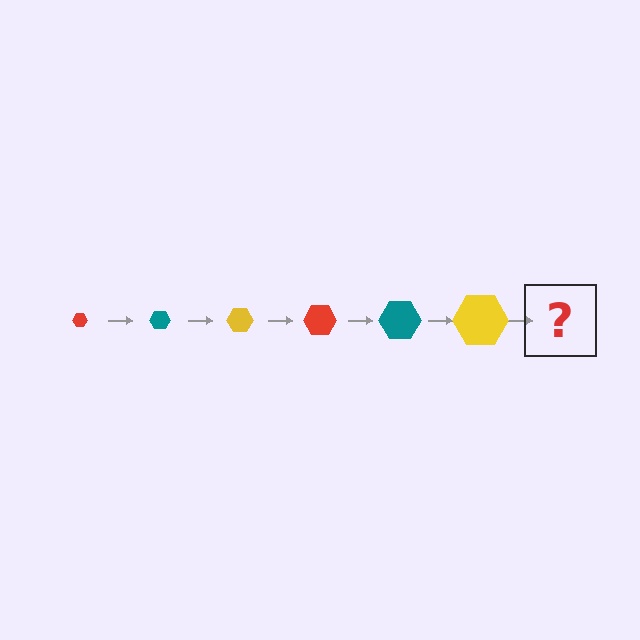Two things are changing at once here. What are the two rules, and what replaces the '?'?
The two rules are that the hexagon grows larger each step and the color cycles through red, teal, and yellow. The '?' should be a red hexagon, larger than the previous one.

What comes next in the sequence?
The next element should be a red hexagon, larger than the previous one.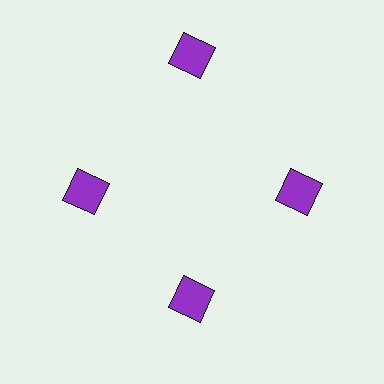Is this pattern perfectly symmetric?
No. The 4 purple squares are arranged in a ring, but one element near the 12 o'clock position is pushed outward from the center, breaking the 4-fold rotational symmetry.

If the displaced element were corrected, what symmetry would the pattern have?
It would have 4-fold rotational symmetry — the pattern would map onto itself every 90 degrees.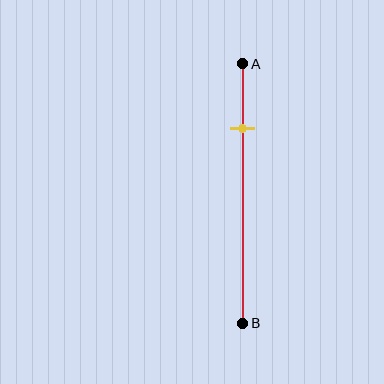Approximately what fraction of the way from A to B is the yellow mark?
The yellow mark is approximately 25% of the way from A to B.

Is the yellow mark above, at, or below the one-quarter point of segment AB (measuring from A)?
The yellow mark is approximately at the one-quarter point of segment AB.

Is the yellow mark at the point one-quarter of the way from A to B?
Yes, the mark is approximately at the one-quarter point.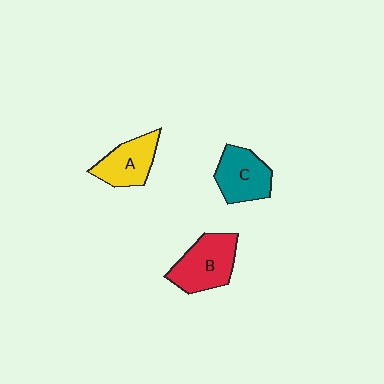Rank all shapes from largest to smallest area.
From largest to smallest: B (red), C (teal), A (yellow).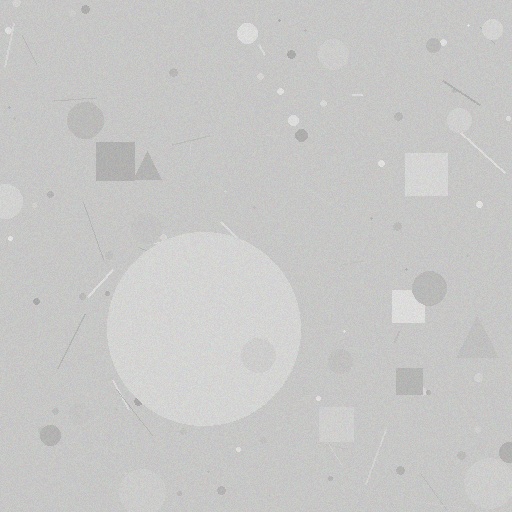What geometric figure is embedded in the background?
A circle is embedded in the background.